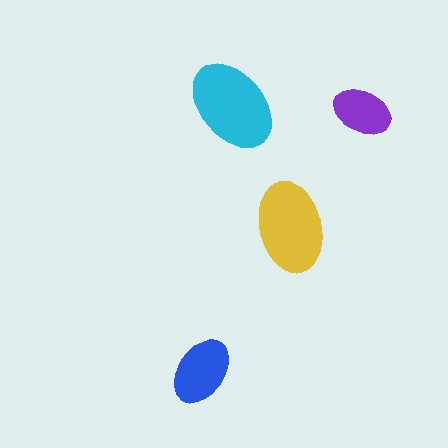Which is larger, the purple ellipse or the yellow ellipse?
The yellow one.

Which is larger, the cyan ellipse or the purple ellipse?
The cyan one.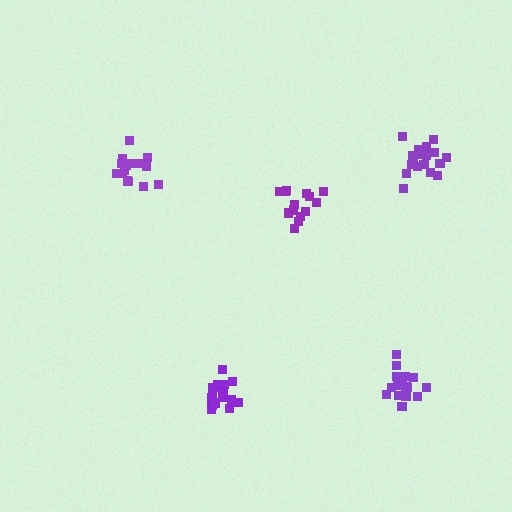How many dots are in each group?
Group 1: 14 dots, Group 2: 16 dots, Group 3: 17 dots, Group 4: 15 dots, Group 5: 19 dots (81 total).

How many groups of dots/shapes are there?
There are 5 groups.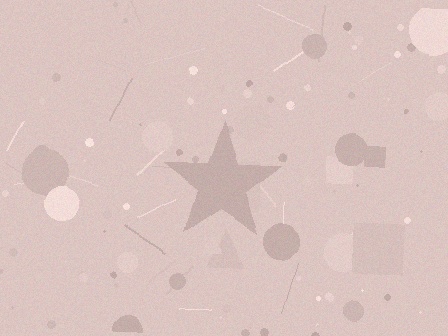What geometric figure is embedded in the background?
A star is embedded in the background.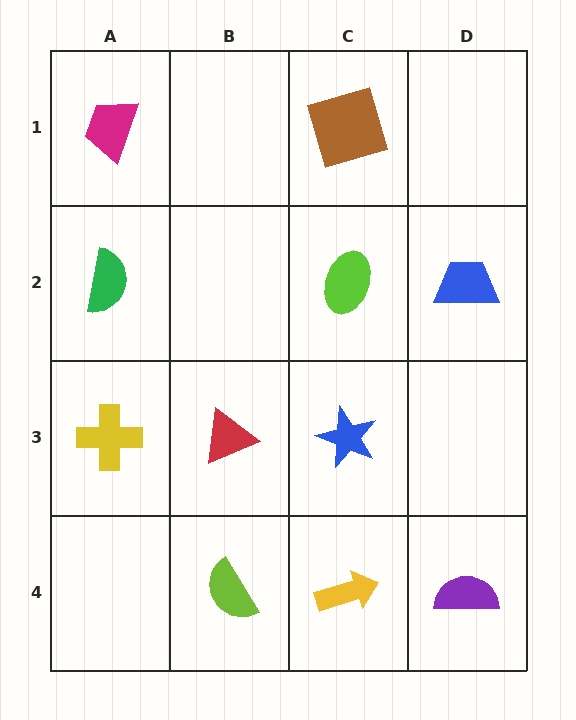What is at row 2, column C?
A lime ellipse.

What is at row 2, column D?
A blue trapezoid.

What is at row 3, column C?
A blue star.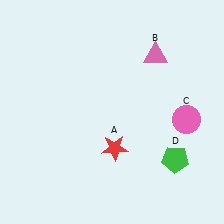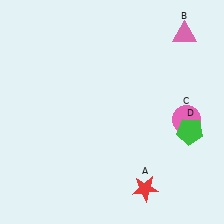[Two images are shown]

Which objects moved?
The objects that moved are: the red star (A), the pink triangle (B), the green pentagon (D).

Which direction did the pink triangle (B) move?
The pink triangle (B) moved right.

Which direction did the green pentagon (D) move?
The green pentagon (D) moved up.